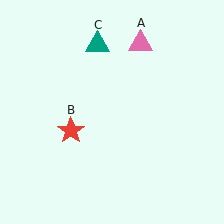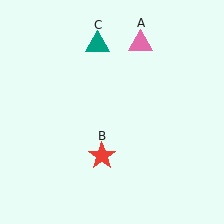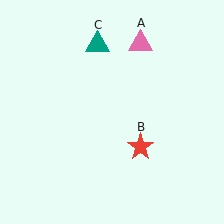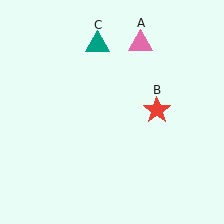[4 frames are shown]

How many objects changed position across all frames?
1 object changed position: red star (object B).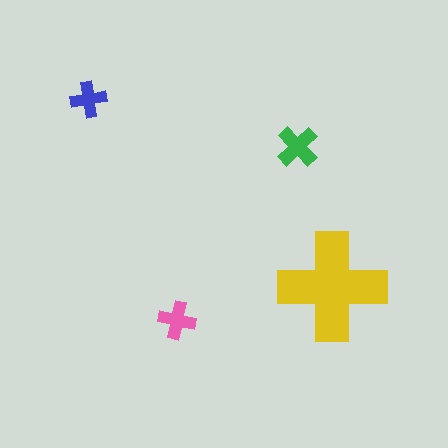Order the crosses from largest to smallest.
the yellow one, the green one, the pink one, the blue one.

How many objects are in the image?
There are 4 objects in the image.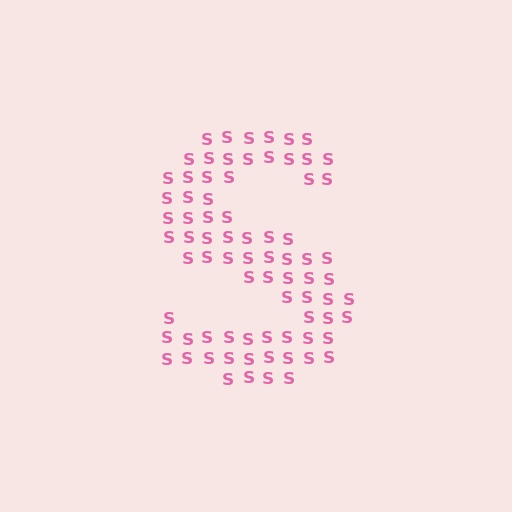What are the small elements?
The small elements are letter S's.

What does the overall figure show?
The overall figure shows the letter S.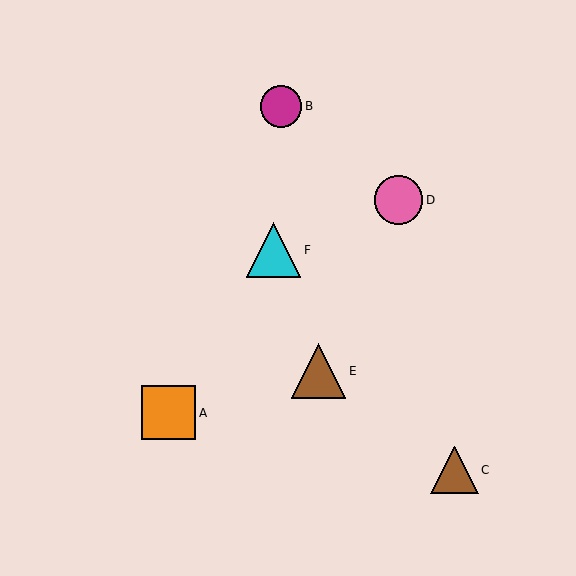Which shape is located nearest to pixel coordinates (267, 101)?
The magenta circle (labeled B) at (281, 106) is nearest to that location.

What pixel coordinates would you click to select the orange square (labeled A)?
Click at (169, 413) to select the orange square A.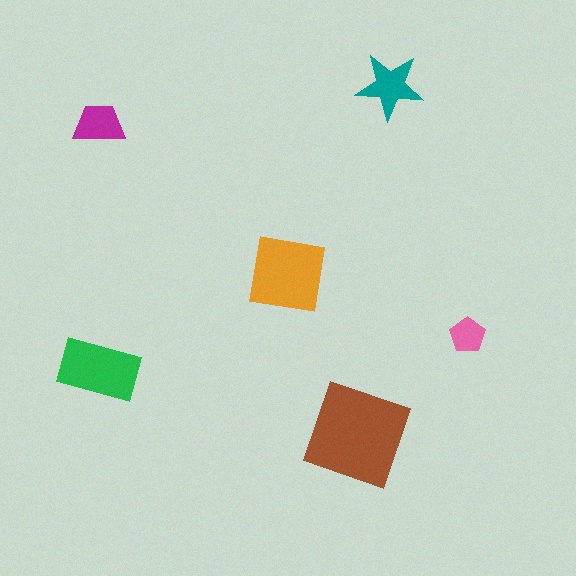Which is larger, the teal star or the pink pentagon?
The teal star.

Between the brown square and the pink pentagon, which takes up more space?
The brown square.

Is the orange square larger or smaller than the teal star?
Larger.